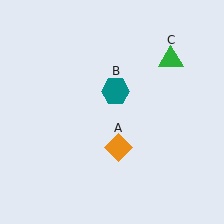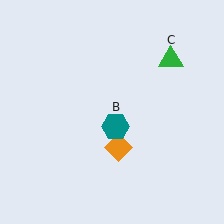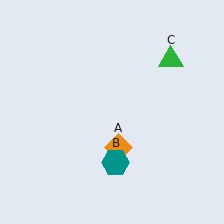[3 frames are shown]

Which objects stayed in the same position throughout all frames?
Orange diamond (object A) and green triangle (object C) remained stationary.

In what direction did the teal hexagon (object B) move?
The teal hexagon (object B) moved down.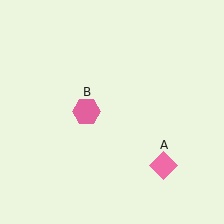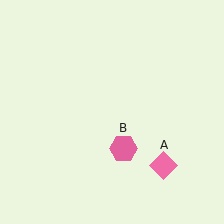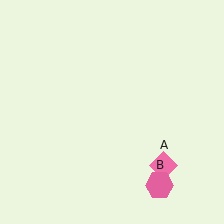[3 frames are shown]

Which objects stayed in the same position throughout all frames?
Pink diamond (object A) remained stationary.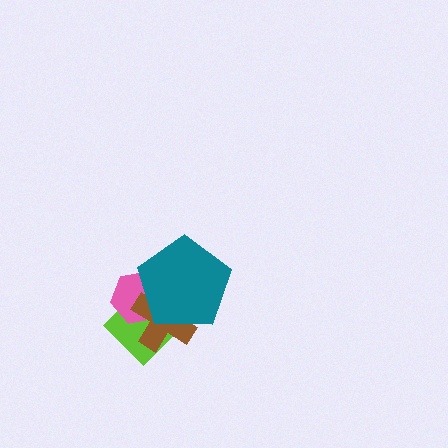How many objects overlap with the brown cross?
3 objects overlap with the brown cross.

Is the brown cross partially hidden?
Yes, it is partially covered by another shape.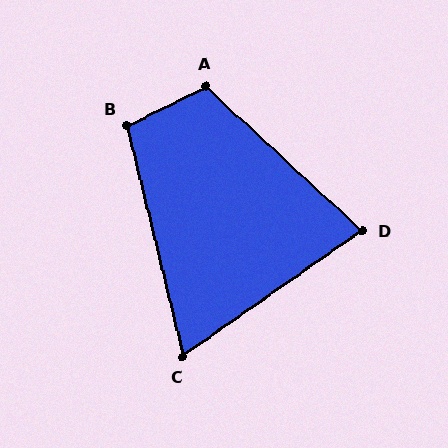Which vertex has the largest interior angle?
A, at approximately 111 degrees.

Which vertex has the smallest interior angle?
C, at approximately 69 degrees.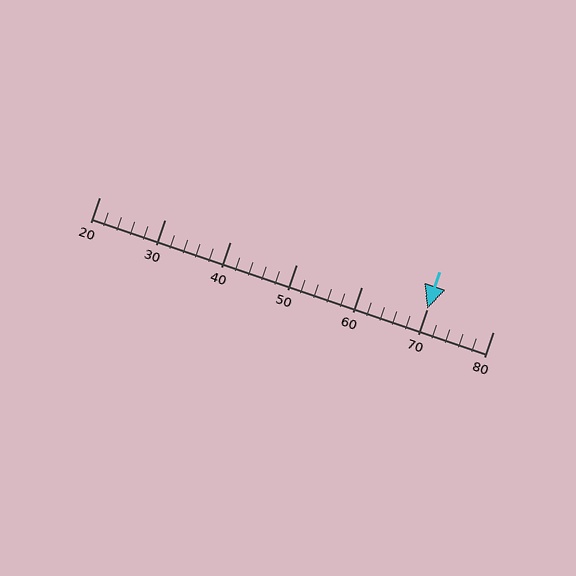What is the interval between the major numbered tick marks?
The major tick marks are spaced 10 units apart.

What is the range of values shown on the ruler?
The ruler shows values from 20 to 80.